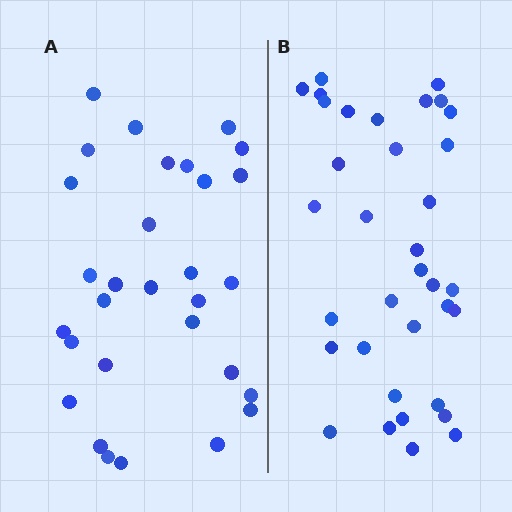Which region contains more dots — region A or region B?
Region B (the right region) has more dots.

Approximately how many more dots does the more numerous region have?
Region B has about 5 more dots than region A.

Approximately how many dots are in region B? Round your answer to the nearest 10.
About 40 dots. (The exact count is 35, which rounds to 40.)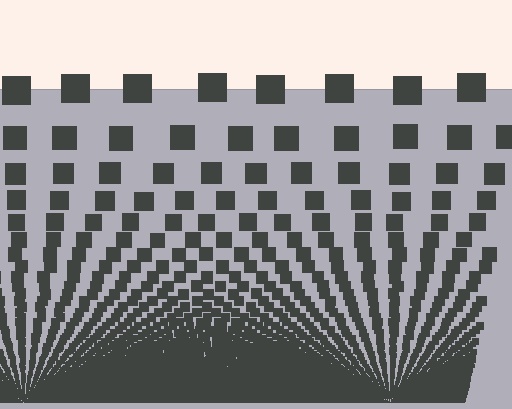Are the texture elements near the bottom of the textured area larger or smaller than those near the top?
Smaller. The gradient is inverted — elements near the bottom are smaller and denser.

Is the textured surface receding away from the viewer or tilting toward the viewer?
The surface appears to tilt toward the viewer. Texture elements get larger and sparser toward the top.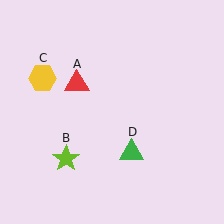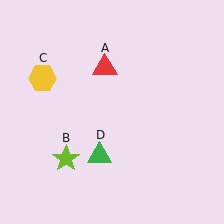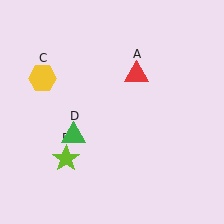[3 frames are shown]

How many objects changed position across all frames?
2 objects changed position: red triangle (object A), green triangle (object D).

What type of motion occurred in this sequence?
The red triangle (object A), green triangle (object D) rotated clockwise around the center of the scene.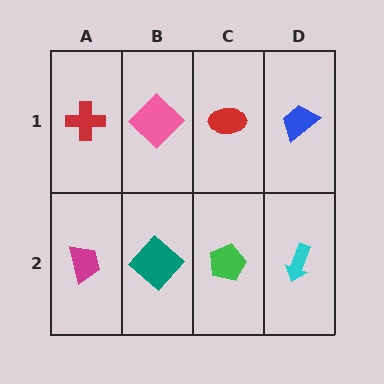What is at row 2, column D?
A cyan arrow.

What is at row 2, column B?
A teal diamond.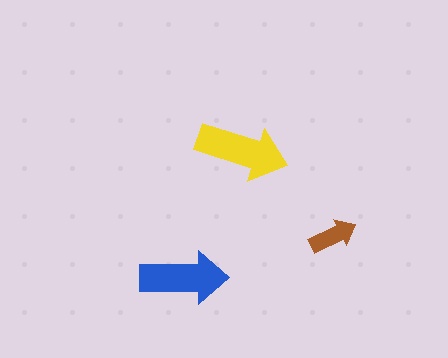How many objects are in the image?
There are 3 objects in the image.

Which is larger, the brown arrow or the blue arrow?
The blue one.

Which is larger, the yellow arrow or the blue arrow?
The yellow one.